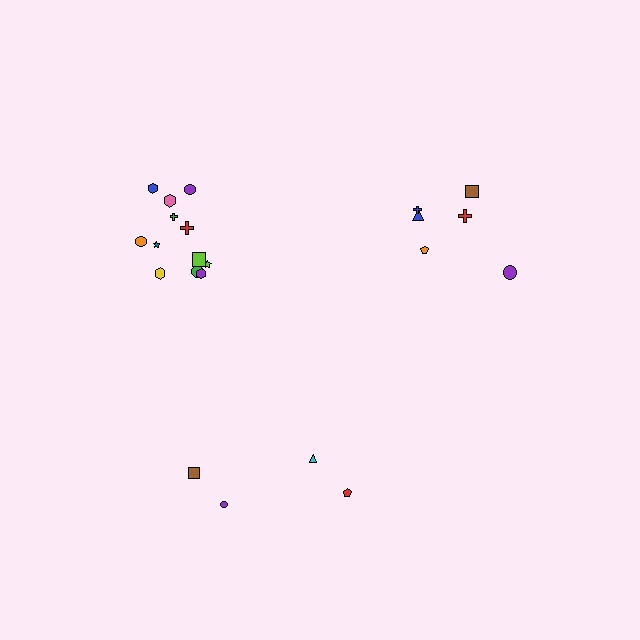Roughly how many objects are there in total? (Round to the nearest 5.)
Roughly 20 objects in total.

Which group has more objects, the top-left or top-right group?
The top-left group.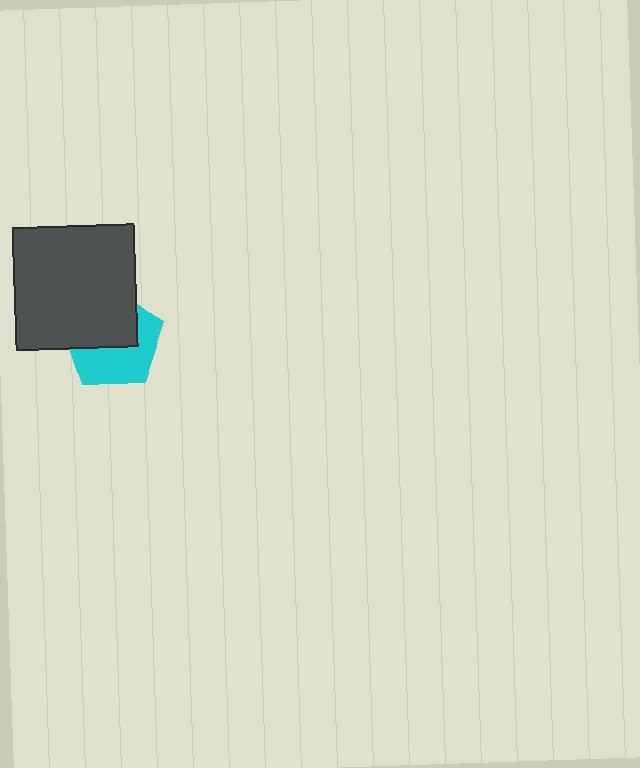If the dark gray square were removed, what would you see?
You would see the complete cyan pentagon.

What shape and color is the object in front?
The object in front is a dark gray square.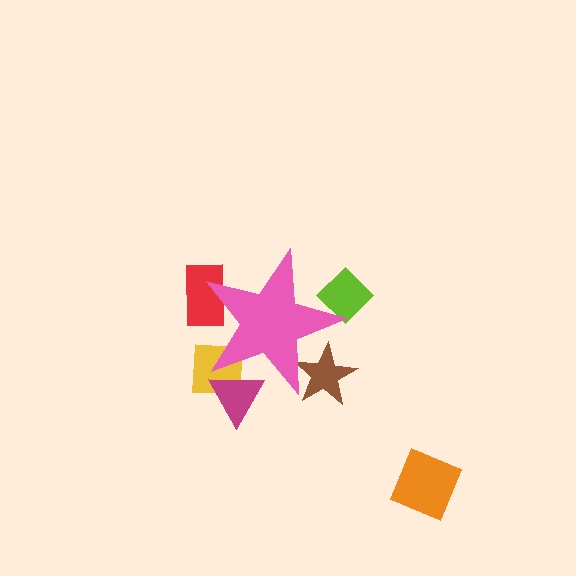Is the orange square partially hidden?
No, the orange square is fully visible.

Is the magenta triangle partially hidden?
Yes, the magenta triangle is partially hidden behind the pink star.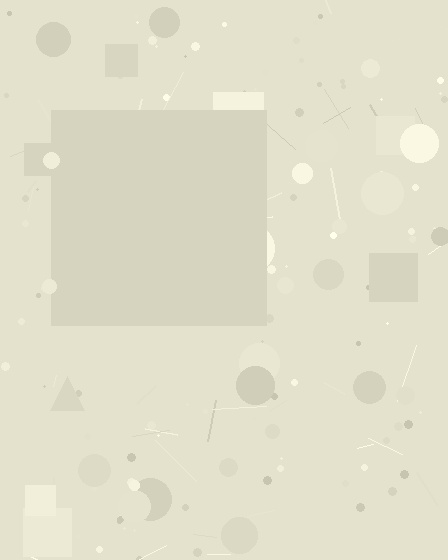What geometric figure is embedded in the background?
A square is embedded in the background.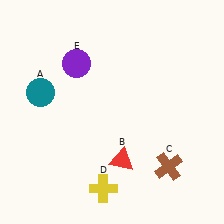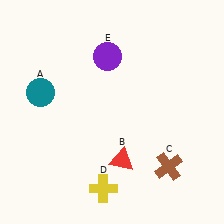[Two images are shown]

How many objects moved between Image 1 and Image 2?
1 object moved between the two images.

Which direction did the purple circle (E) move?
The purple circle (E) moved right.